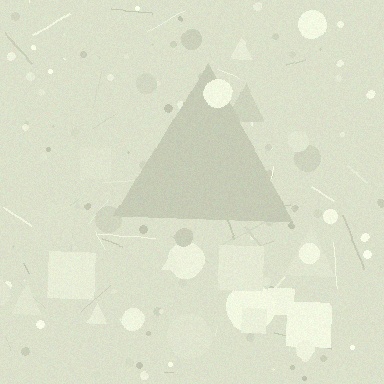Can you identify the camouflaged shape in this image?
The camouflaged shape is a triangle.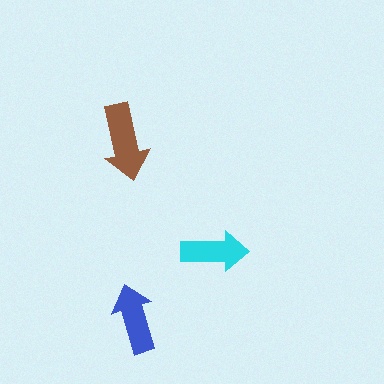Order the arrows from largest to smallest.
the brown one, the blue one, the cyan one.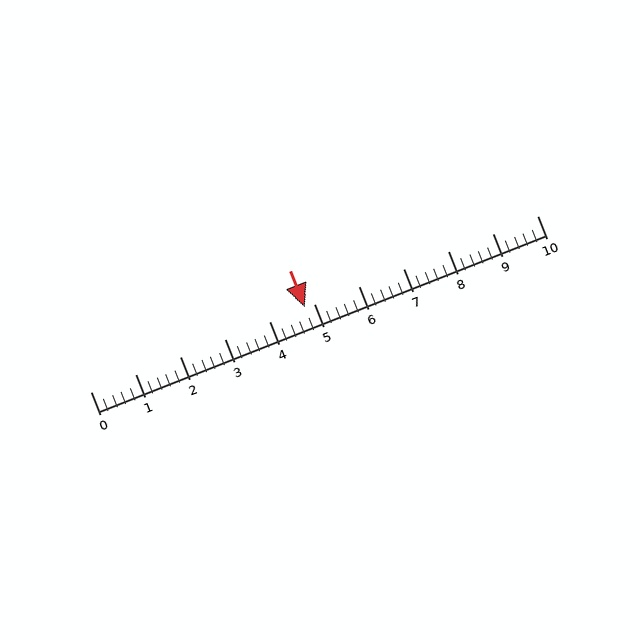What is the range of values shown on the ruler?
The ruler shows values from 0 to 10.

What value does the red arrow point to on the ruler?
The red arrow points to approximately 4.8.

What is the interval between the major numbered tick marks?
The major tick marks are spaced 1 units apart.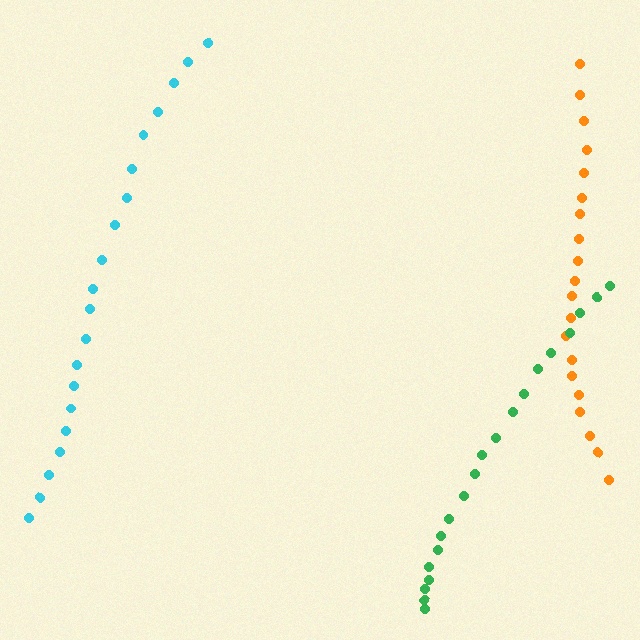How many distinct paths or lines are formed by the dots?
There are 3 distinct paths.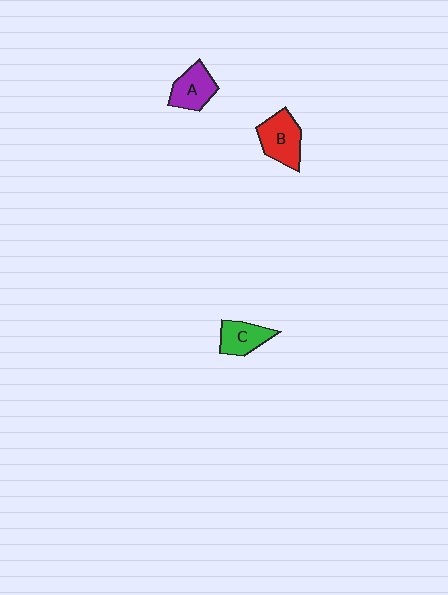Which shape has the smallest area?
Shape C (green).